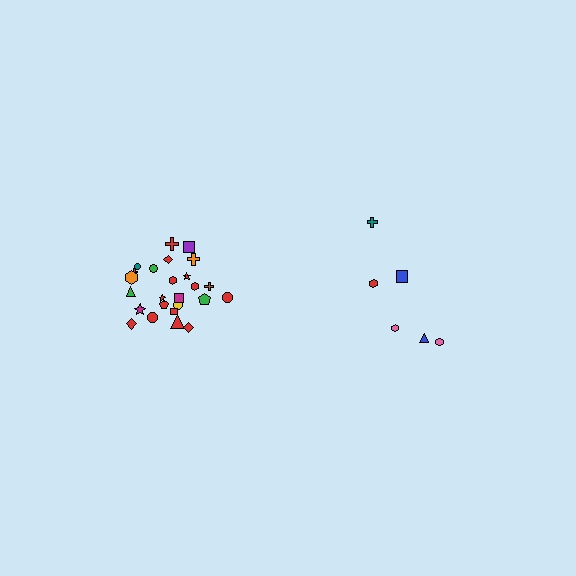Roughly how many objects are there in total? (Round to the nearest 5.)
Roughly 30 objects in total.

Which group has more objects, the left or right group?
The left group.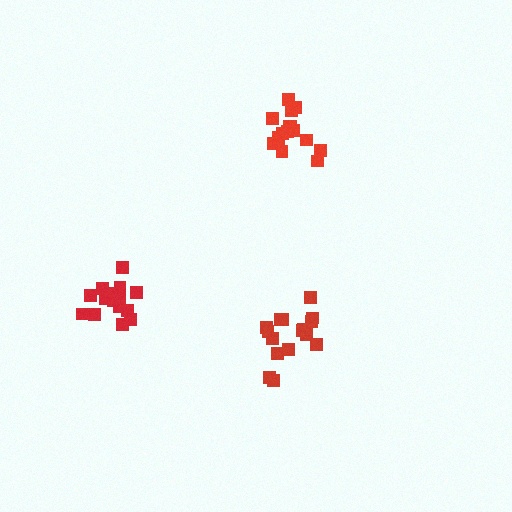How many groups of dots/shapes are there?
There are 3 groups.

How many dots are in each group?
Group 1: 15 dots, Group 2: 16 dots, Group 3: 19 dots (50 total).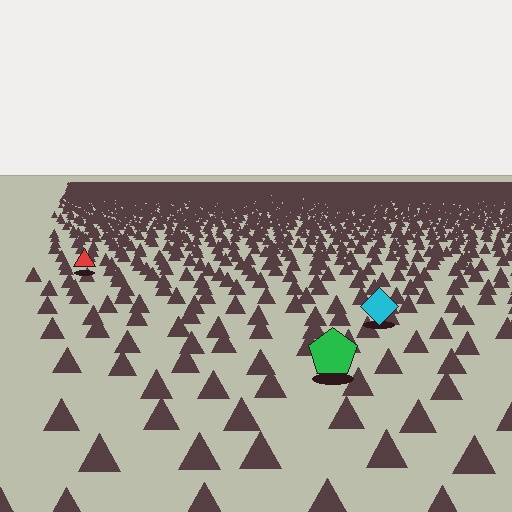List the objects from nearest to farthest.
From nearest to farthest: the green pentagon, the cyan diamond, the red triangle.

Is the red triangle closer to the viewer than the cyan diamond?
No. The cyan diamond is closer — you can tell from the texture gradient: the ground texture is coarser near it.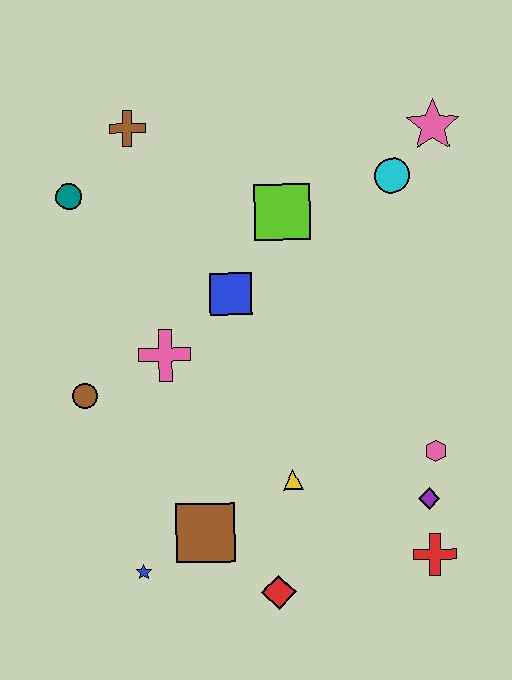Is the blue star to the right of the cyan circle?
No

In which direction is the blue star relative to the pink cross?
The blue star is below the pink cross.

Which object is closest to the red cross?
The purple diamond is closest to the red cross.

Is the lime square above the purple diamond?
Yes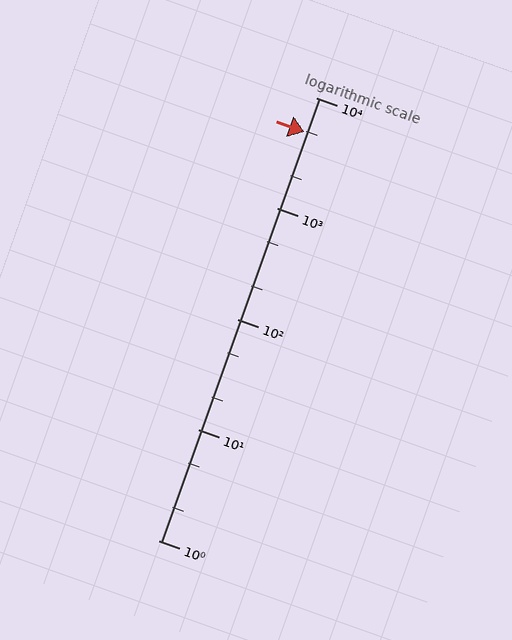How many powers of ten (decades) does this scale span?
The scale spans 4 decades, from 1 to 10000.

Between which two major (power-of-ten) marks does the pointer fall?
The pointer is between 1000 and 10000.